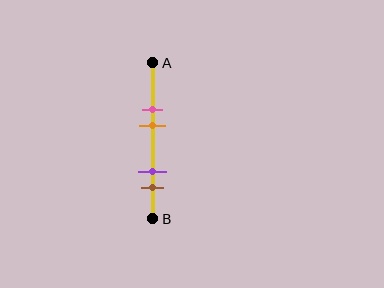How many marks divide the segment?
There are 4 marks dividing the segment.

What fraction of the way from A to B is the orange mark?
The orange mark is approximately 40% (0.4) of the way from A to B.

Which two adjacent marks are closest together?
The pink and orange marks are the closest adjacent pair.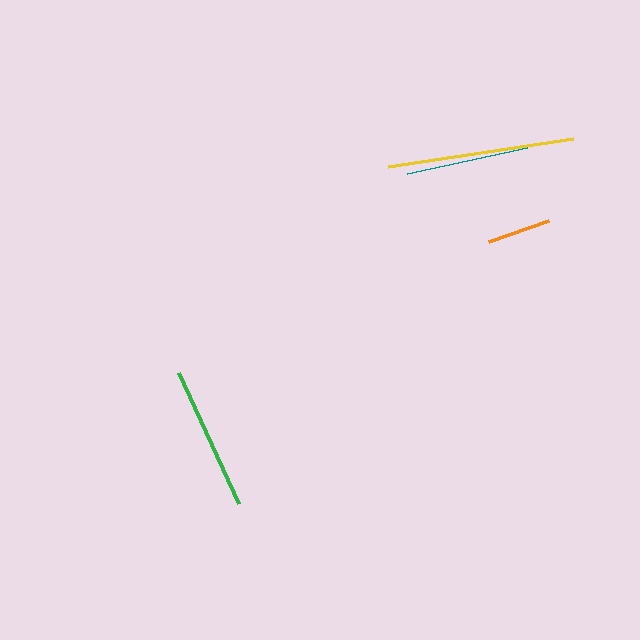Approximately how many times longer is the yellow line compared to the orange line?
The yellow line is approximately 3.0 times the length of the orange line.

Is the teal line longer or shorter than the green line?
The green line is longer than the teal line.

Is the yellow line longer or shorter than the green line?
The yellow line is longer than the green line.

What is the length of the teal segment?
The teal segment is approximately 122 pixels long.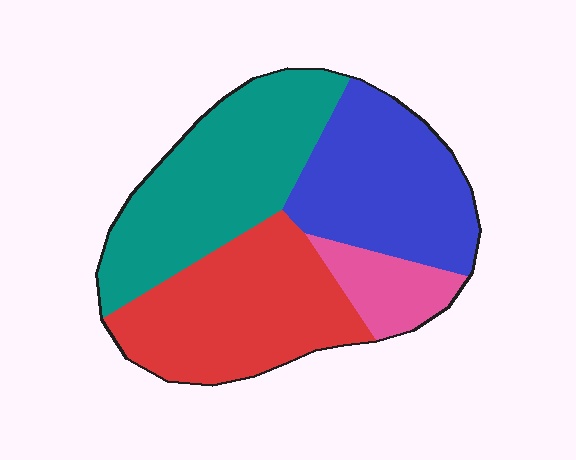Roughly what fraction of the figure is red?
Red covers around 30% of the figure.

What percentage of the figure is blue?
Blue takes up between a sixth and a third of the figure.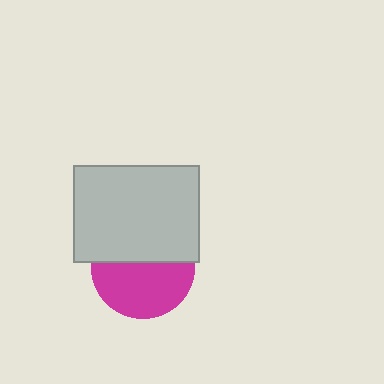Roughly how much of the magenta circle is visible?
About half of it is visible (roughly 55%).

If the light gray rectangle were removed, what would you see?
You would see the complete magenta circle.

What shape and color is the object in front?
The object in front is a light gray rectangle.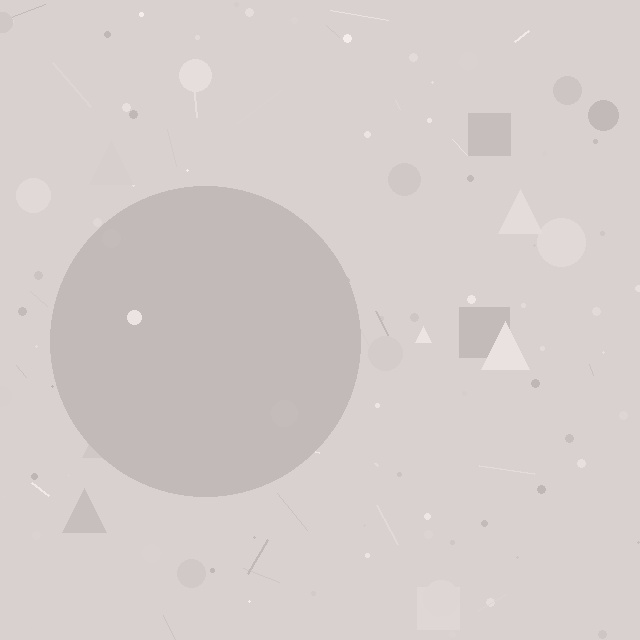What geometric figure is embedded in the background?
A circle is embedded in the background.